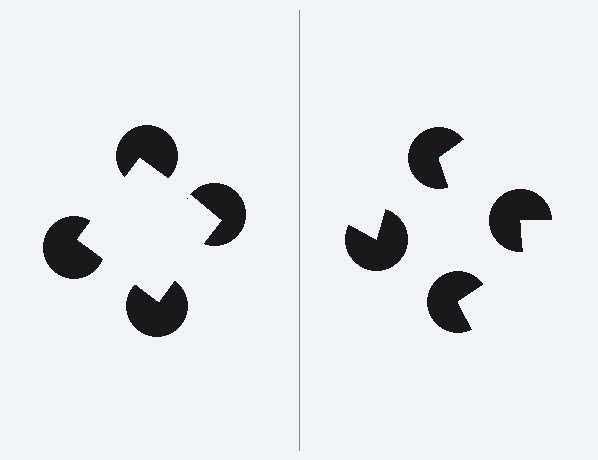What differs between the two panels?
The pac-man discs are positioned identically on both sides; only the wedge orientations differ. On the left they align to a square; on the right they are misaligned.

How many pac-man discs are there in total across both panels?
8 — 4 on each side.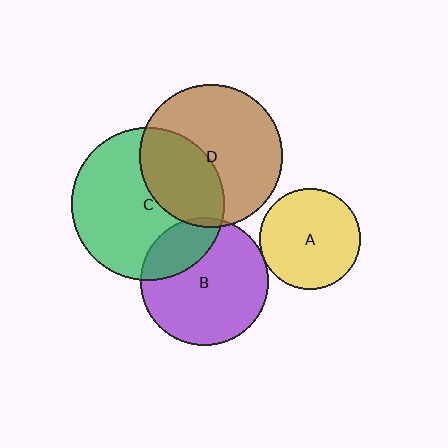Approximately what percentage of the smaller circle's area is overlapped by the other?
Approximately 5%.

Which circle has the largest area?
Circle C (green).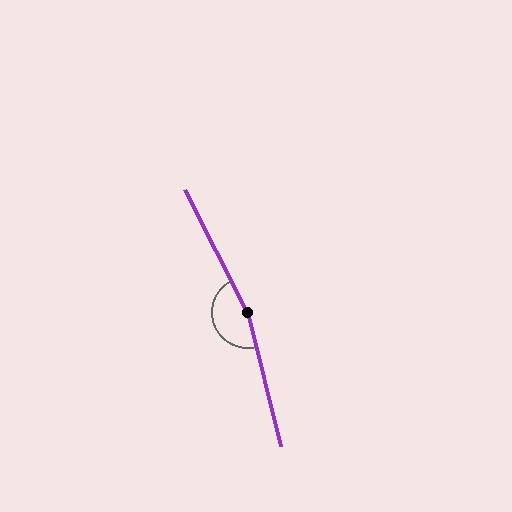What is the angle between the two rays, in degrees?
Approximately 167 degrees.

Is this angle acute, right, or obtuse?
It is obtuse.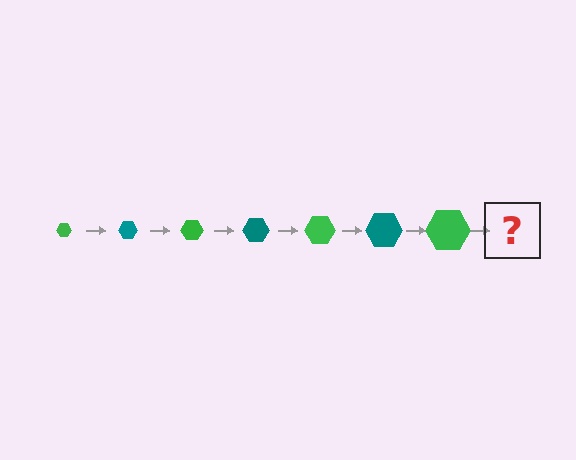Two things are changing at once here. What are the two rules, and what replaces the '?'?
The two rules are that the hexagon grows larger each step and the color cycles through green and teal. The '?' should be a teal hexagon, larger than the previous one.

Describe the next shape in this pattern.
It should be a teal hexagon, larger than the previous one.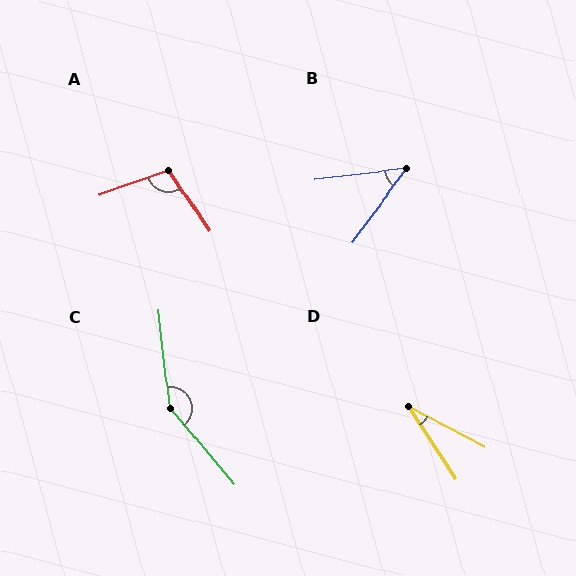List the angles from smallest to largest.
D (29°), B (47°), A (104°), C (147°).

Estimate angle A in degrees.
Approximately 104 degrees.